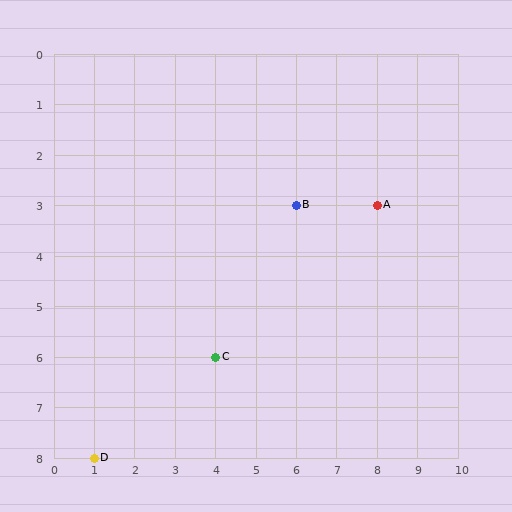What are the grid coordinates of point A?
Point A is at grid coordinates (8, 3).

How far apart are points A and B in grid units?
Points A and B are 2 columns apart.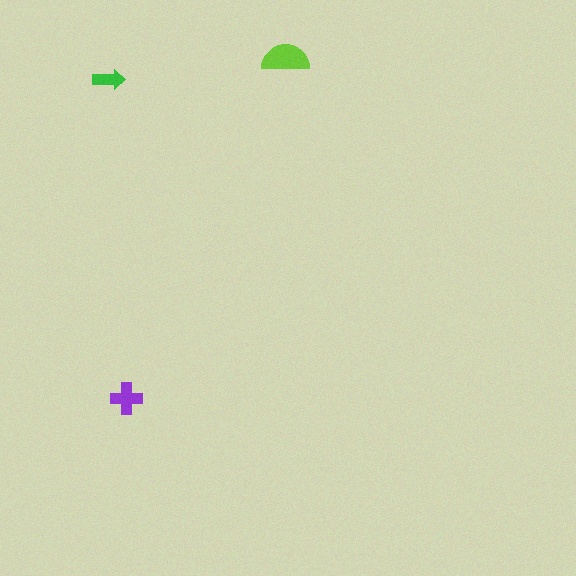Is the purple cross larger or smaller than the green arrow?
Larger.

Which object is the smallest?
The green arrow.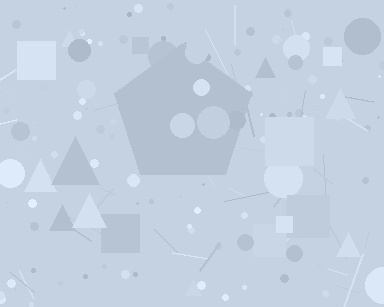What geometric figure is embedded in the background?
A pentagon is embedded in the background.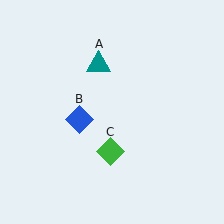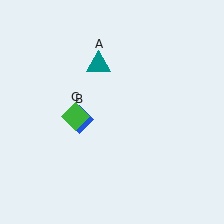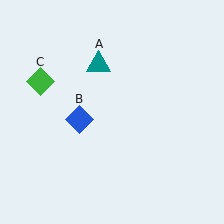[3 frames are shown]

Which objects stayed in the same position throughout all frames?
Teal triangle (object A) and blue diamond (object B) remained stationary.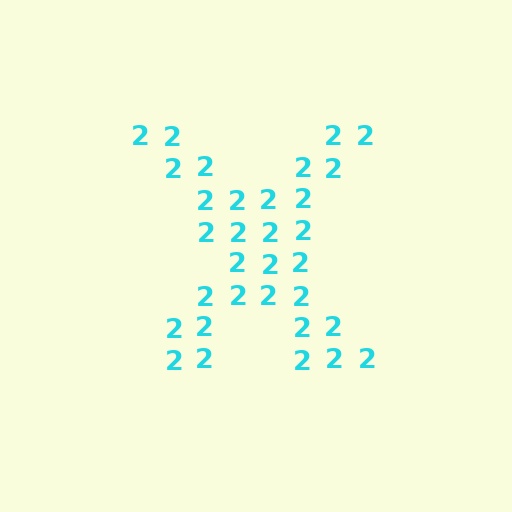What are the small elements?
The small elements are digit 2's.